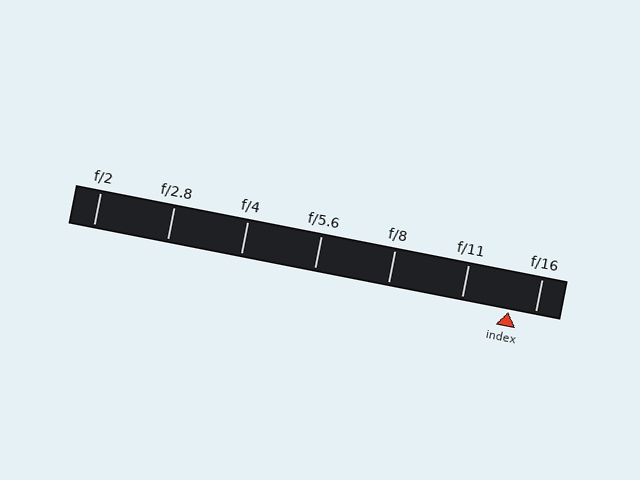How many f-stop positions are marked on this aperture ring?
There are 7 f-stop positions marked.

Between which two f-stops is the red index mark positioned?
The index mark is between f/11 and f/16.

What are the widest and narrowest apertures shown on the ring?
The widest aperture shown is f/2 and the narrowest is f/16.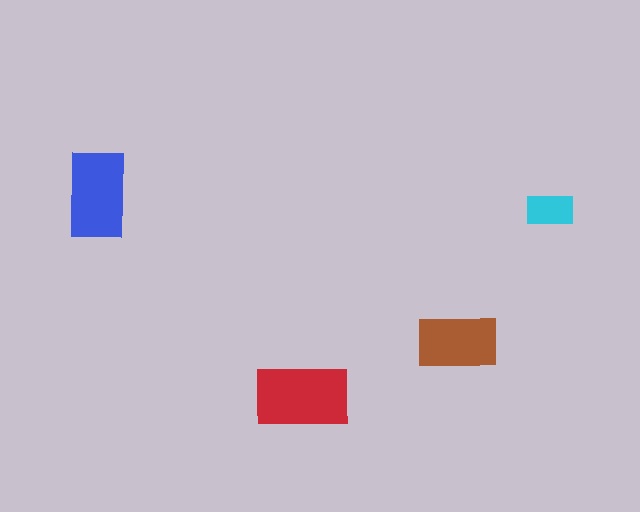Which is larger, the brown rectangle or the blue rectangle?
The blue one.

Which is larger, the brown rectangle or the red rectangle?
The red one.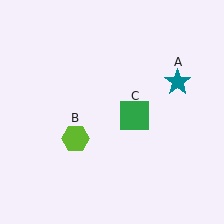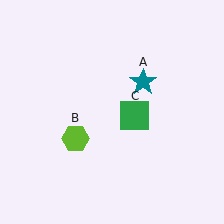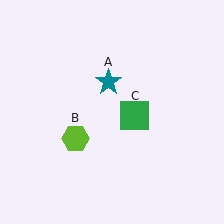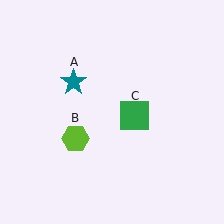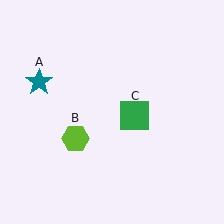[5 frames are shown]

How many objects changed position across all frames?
1 object changed position: teal star (object A).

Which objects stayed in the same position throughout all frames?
Lime hexagon (object B) and green square (object C) remained stationary.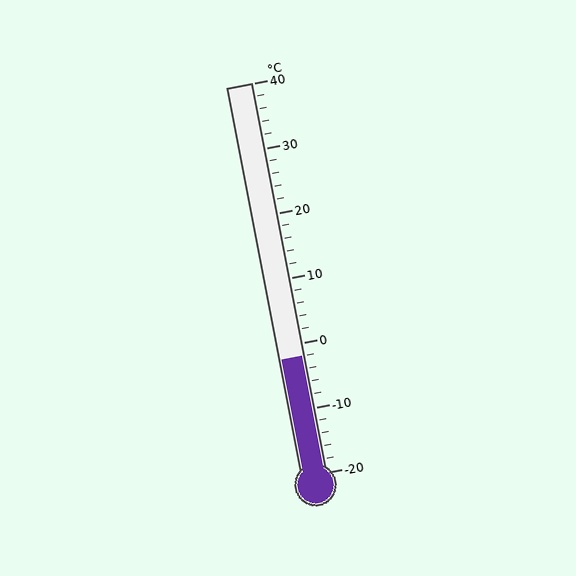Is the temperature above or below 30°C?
The temperature is below 30°C.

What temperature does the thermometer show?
The thermometer shows approximately -2°C.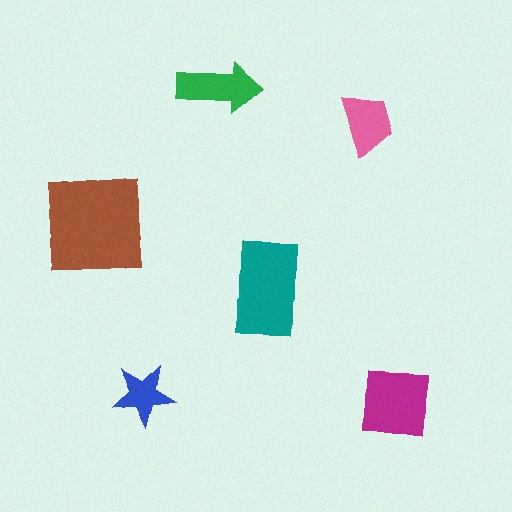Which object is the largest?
The brown square.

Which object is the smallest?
The blue star.